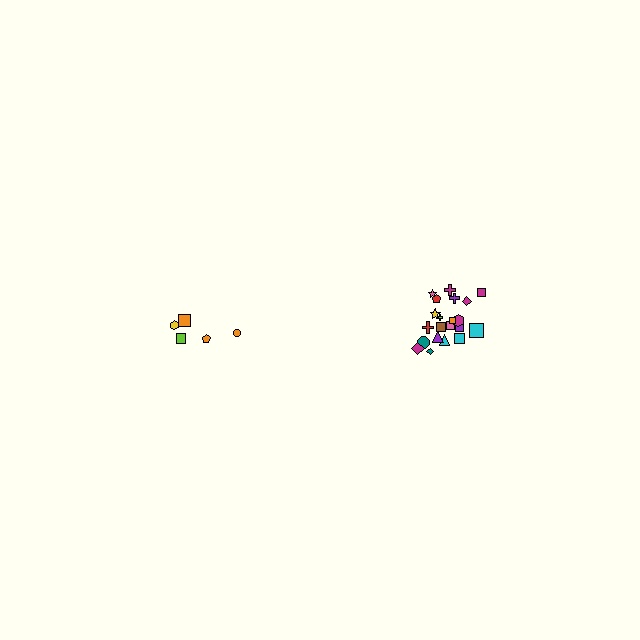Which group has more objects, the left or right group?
The right group.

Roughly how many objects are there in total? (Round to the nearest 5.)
Roughly 25 objects in total.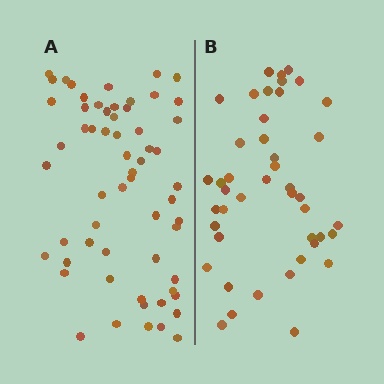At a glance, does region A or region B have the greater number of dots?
Region A (the left region) has more dots.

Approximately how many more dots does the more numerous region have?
Region A has approximately 15 more dots than region B.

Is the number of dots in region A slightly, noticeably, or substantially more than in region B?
Region A has noticeably more, but not dramatically so. The ratio is roughly 1.4 to 1.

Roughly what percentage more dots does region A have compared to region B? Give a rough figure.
About 35% more.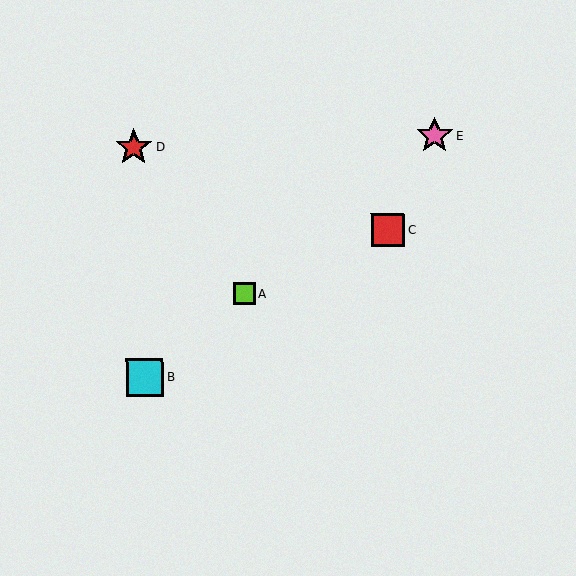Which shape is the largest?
The cyan square (labeled B) is the largest.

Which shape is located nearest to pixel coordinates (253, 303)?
The lime square (labeled A) at (245, 294) is nearest to that location.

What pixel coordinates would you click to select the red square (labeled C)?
Click at (388, 231) to select the red square C.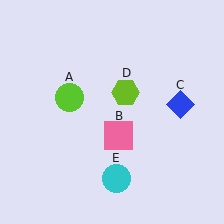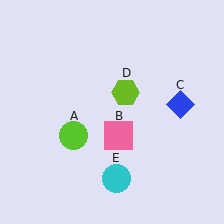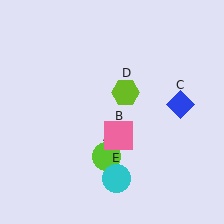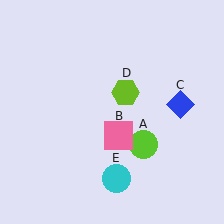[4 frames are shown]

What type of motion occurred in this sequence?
The lime circle (object A) rotated counterclockwise around the center of the scene.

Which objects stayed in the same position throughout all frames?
Pink square (object B) and blue diamond (object C) and lime hexagon (object D) and cyan circle (object E) remained stationary.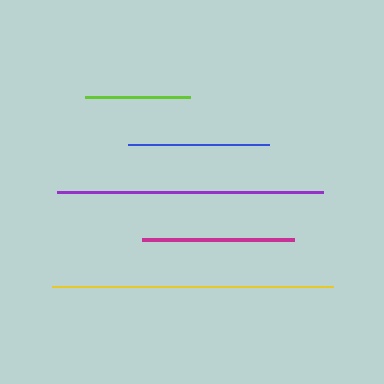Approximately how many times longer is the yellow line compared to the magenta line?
The yellow line is approximately 1.8 times the length of the magenta line.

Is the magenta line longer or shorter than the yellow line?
The yellow line is longer than the magenta line.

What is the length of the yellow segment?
The yellow segment is approximately 281 pixels long.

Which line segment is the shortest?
The lime line is the shortest at approximately 105 pixels.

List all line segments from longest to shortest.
From longest to shortest: yellow, purple, magenta, blue, lime.